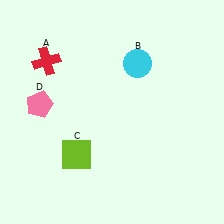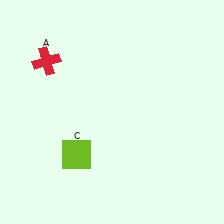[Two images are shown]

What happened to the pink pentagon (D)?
The pink pentagon (D) was removed in Image 2. It was in the top-left area of Image 1.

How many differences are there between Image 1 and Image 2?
There are 2 differences between the two images.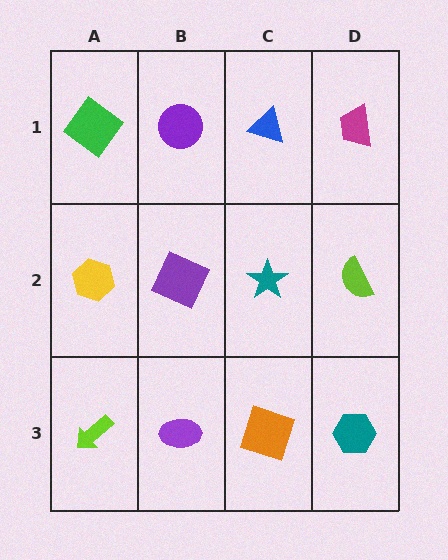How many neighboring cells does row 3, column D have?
2.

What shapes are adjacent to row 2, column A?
A green diamond (row 1, column A), a lime arrow (row 3, column A), a purple square (row 2, column B).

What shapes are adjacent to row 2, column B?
A purple circle (row 1, column B), a purple ellipse (row 3, column B), a yellow hexagon (row 2, column A), a teal star (row 2, column C).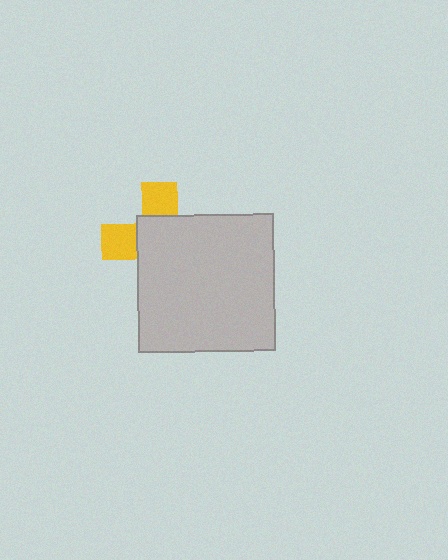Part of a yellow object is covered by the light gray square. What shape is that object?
It is a cross.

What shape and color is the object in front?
The object in front is a light gray square.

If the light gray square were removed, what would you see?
You would see the complete yellow cross.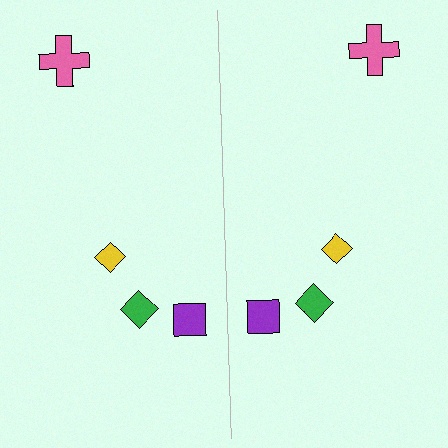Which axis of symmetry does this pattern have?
The pattern has a vertical axis of symmetry running through the center of the image.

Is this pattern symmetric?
Yes, this pattern has bilateral (reflection) symmetry.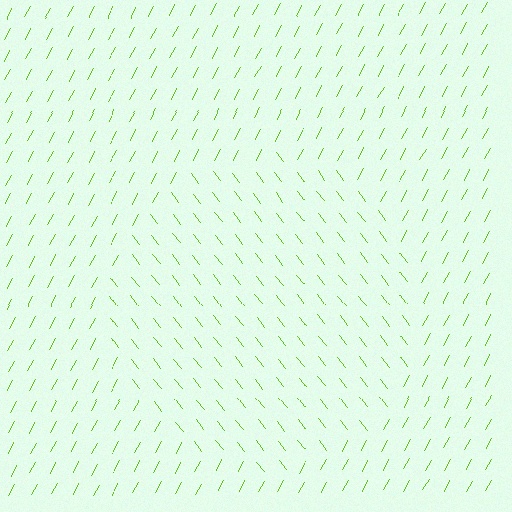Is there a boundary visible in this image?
Yes, there is a texture boundary formed by a change in line orientation.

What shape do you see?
I see a circle.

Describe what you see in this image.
The image is filled with small lime line segments. A circle region in the image has lines oriented differently from the surrounding lines, creating a visible texture boundary.